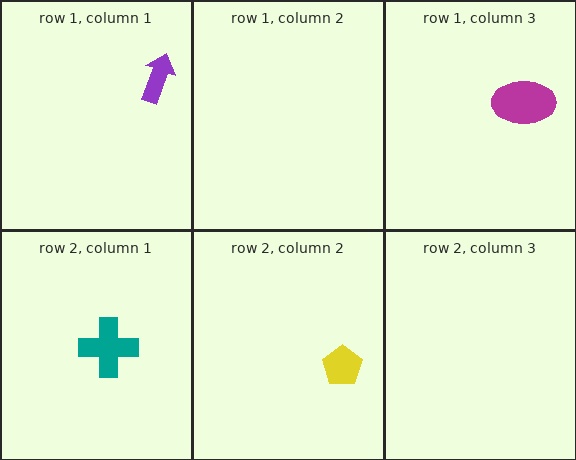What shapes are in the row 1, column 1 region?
The purple arrow.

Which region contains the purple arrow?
The row 1, column 1 region.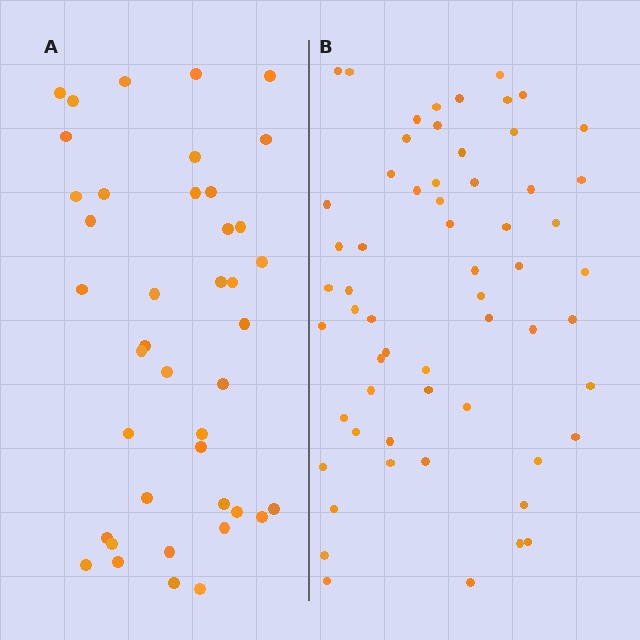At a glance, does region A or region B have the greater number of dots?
Region B (the right region) has more dots.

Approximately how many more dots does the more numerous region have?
Region B has approximately 20 more dots than region A.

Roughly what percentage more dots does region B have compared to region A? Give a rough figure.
About 45% more.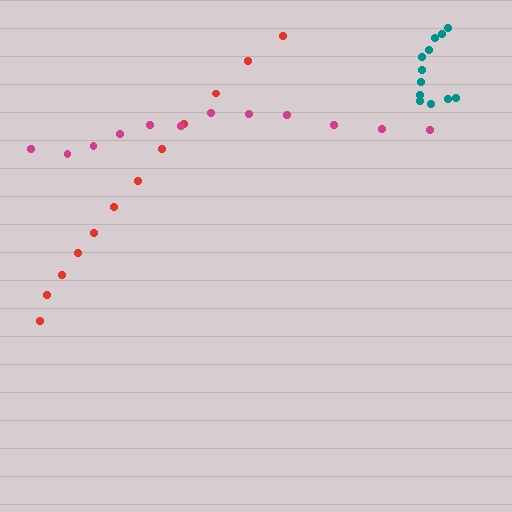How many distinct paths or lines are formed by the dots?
There are 3 distinct paths.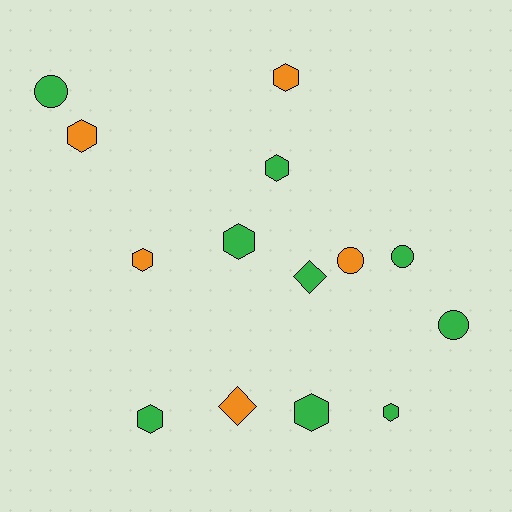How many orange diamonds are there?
There is 1 orange diamond.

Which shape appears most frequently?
Hexagon, with 8 objects.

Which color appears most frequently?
Green, with 9 objects.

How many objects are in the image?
There are 14 objects.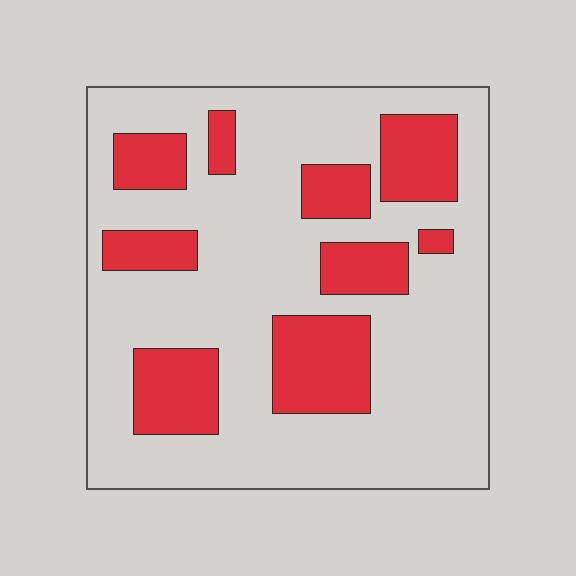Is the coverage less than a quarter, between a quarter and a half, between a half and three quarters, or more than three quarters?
Between a quarter and a half.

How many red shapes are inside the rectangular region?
9.